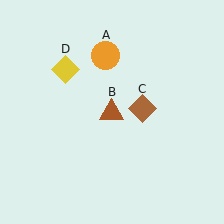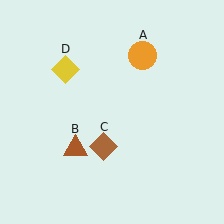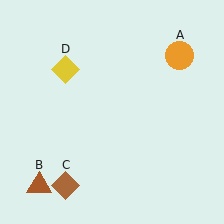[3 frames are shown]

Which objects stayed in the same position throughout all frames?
Yellow diamond (object D) remained stationary.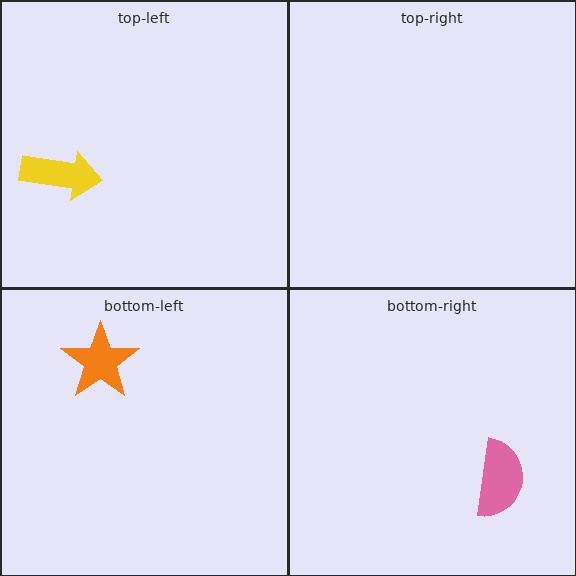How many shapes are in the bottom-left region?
1.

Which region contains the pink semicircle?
The bottom-right region.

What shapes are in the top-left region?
The yellow arrow.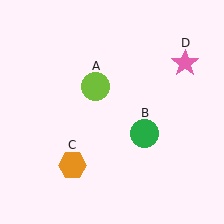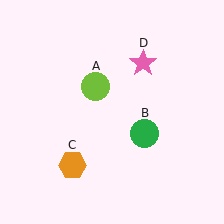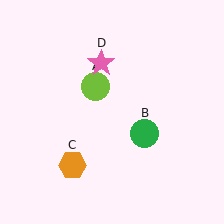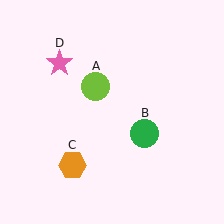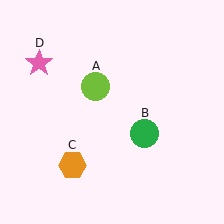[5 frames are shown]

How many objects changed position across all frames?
1 object changed position: pink star (object D).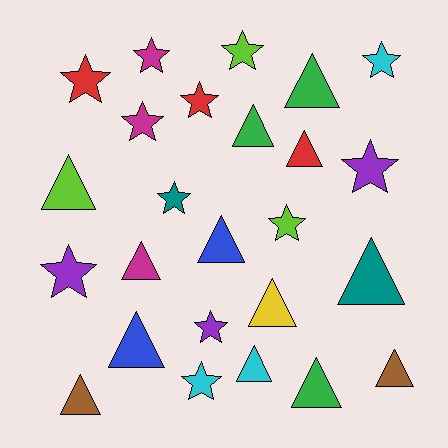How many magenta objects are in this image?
There are 3 magenta objects.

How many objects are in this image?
There are 25 objects.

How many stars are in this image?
There are 12 stars.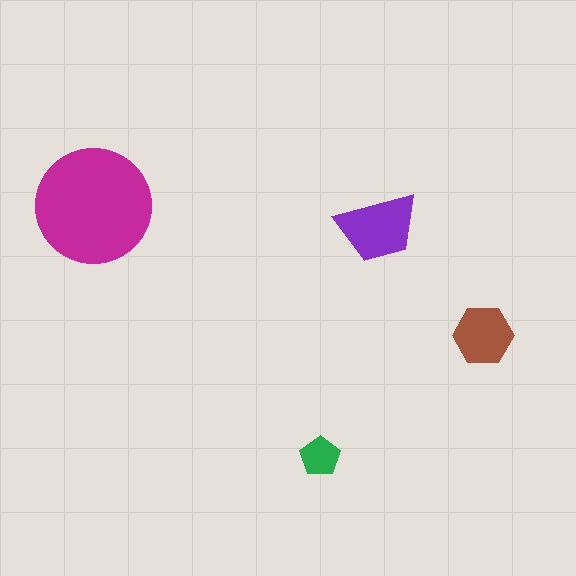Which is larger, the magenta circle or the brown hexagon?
The magenta circle.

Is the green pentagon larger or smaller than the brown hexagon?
Smaller.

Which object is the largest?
The magenta circle.